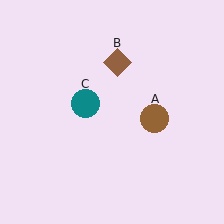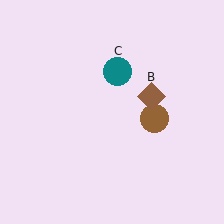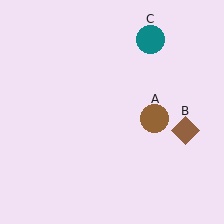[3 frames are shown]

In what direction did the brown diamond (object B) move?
The brown diamond (object B) moved down and to the right.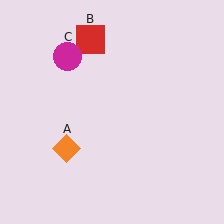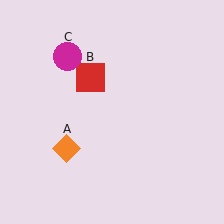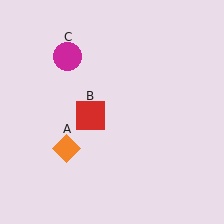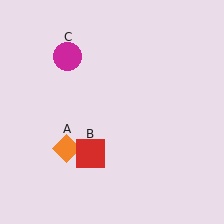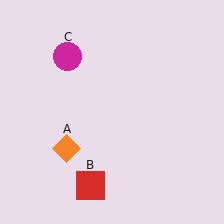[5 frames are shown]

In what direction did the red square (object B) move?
The red square (object B) moved down.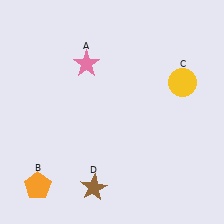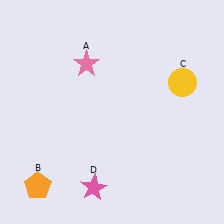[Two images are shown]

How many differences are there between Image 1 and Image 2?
There is 1 difference between the two images.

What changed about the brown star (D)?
In Image 1, D is brown. In Image 2, it changed to pink.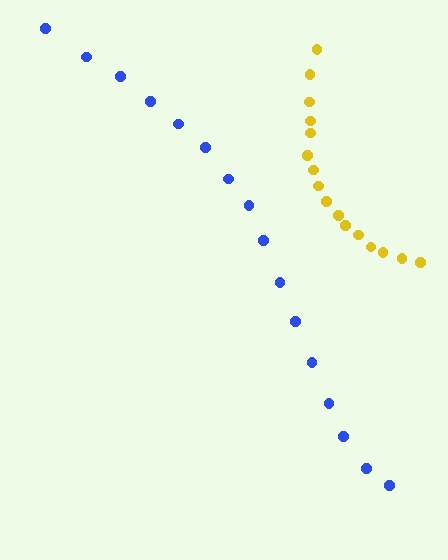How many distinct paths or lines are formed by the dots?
There are 2 distinct paths.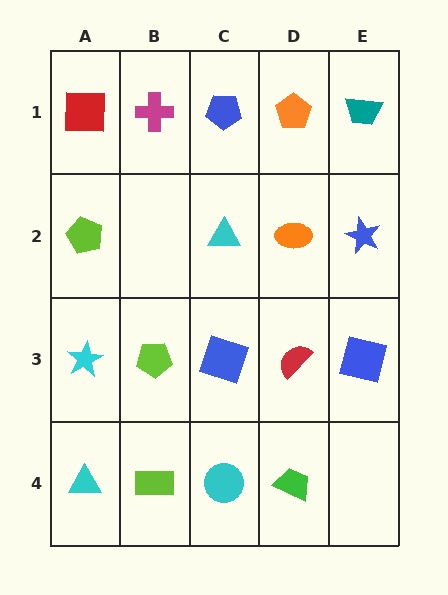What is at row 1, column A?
A red square.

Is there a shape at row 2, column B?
No, that cell is empty.